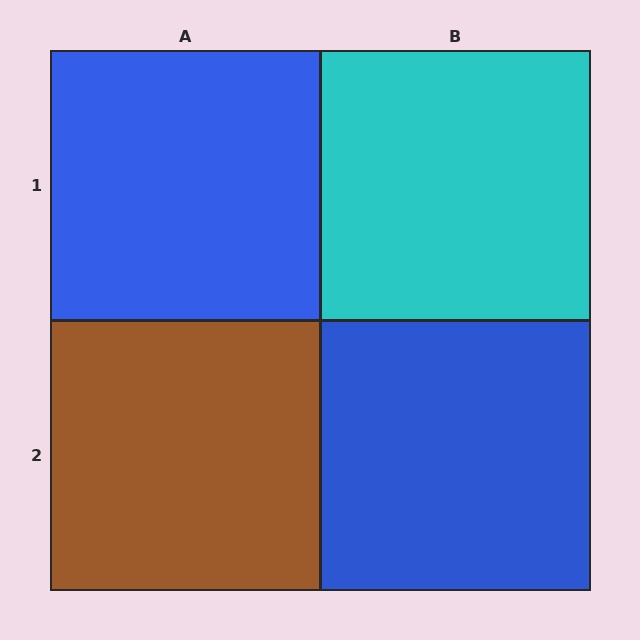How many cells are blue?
2 cells are blue.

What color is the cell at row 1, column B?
Cyan.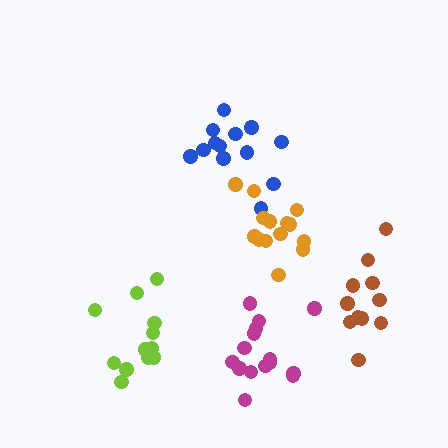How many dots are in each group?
Group 1: 15 dots, Group 2: 13 dots, Group 3: 11 dots, Group 4: 12 dots, Group 5: 14 dots (65 total).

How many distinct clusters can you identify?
There are 5 distinct clusters.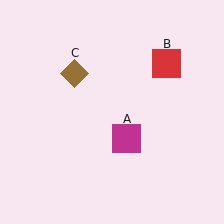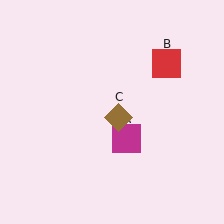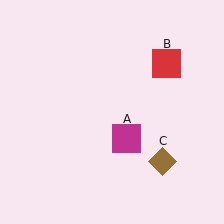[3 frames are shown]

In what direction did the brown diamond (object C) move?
The brown diamond (object C) moved down and to the right.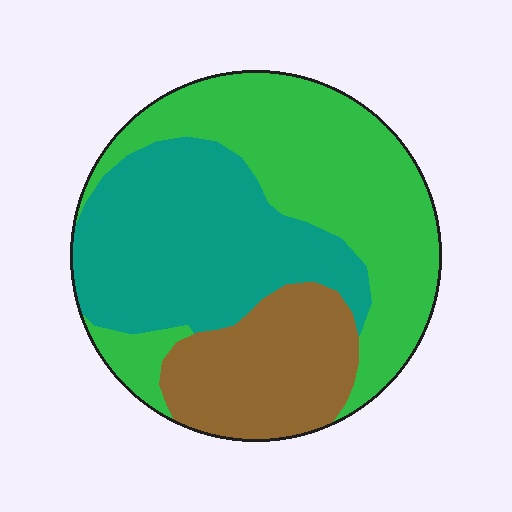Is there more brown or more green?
Green.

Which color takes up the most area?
Green, at roughly 45%.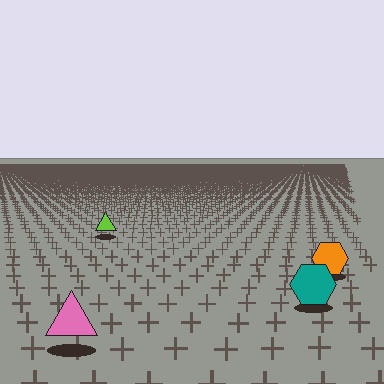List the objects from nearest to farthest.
From nearest to farthest: the pink triangle, the teal hexagon, the orange hexagon, the lime triangle.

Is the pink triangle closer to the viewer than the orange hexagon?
Yes. The pink triangle is closer — you can tell from the texture gradient: the ground texture is coarser near it.